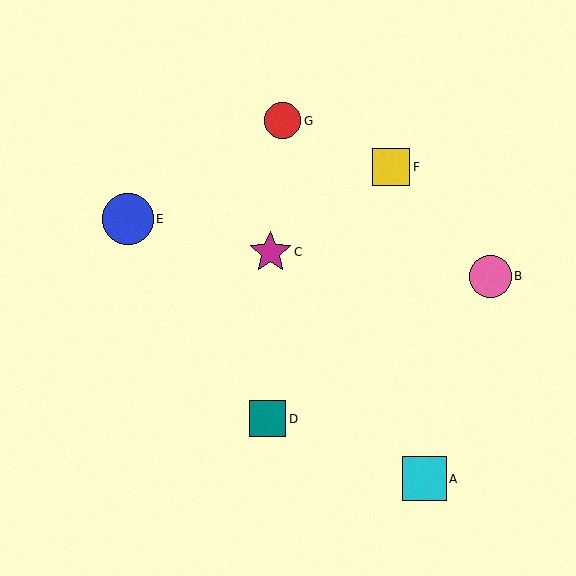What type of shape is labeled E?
Shape E is a blue circle.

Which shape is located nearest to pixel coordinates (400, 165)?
The yellow square (labeled F) at (391, 167) is nearest to that location.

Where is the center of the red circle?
The center of the red circle is at (283, 121).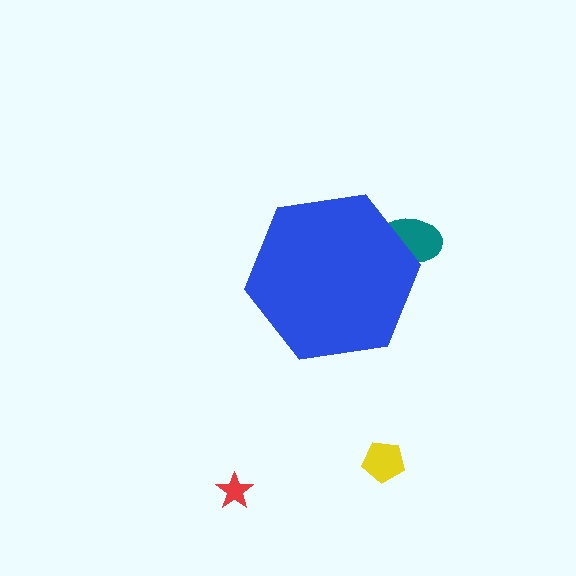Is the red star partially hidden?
No, the red star is fully visible.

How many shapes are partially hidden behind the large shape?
1 shape is partially hidden.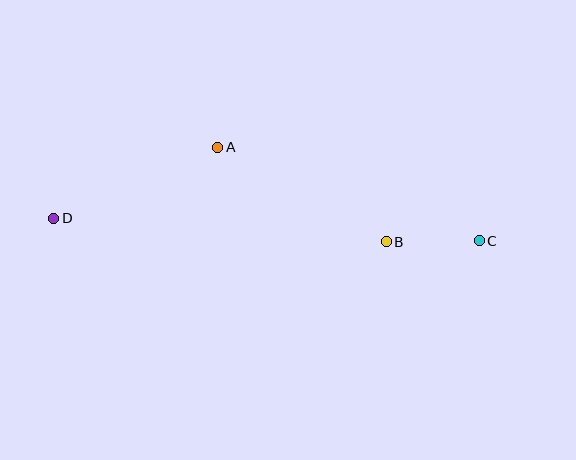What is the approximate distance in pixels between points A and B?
The distance between A and B is approximately 193 pixels.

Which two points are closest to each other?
Points B and C are closest to each other.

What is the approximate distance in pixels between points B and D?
The distance between B and D is approximately 333 pixels.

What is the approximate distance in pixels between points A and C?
The distance between A and C is approximately 278 pixels.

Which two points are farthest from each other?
Points C and D are farthest from each other.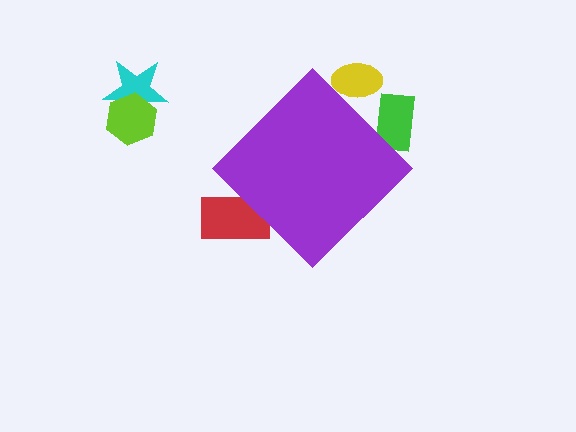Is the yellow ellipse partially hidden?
Yes, the yellow ellipse is partially hidden behind the purple diamond.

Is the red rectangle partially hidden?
Yes, the red rectangle is partially hidden behind the purple diamond.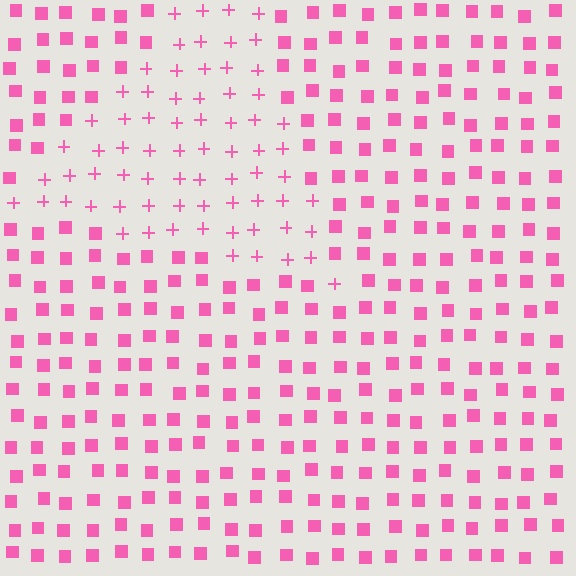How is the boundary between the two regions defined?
The boundary is defined by a change in element shape: plus signs inside vs. squares outside. All elements share the same color and spacing.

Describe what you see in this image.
The image is filled with small pink elements arranged in a uniform grid. A triangle-shaped region contains plus signs, while the surrounding area contains squares. The boundary is defined purely by the change in element shape.